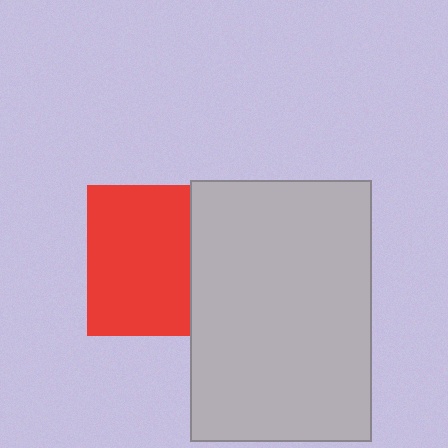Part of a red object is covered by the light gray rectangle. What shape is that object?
It is a square.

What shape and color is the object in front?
The object in front is a light gray rectangle.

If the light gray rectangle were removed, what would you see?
You would see the complete red square.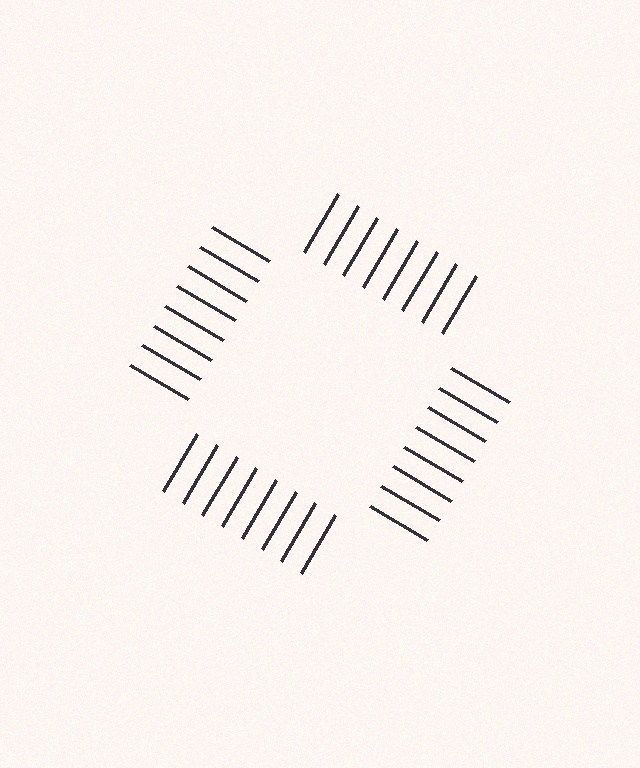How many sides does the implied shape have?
4 sides — the line-ends trace a square.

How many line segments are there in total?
32 — 8 along each of the 4 edges.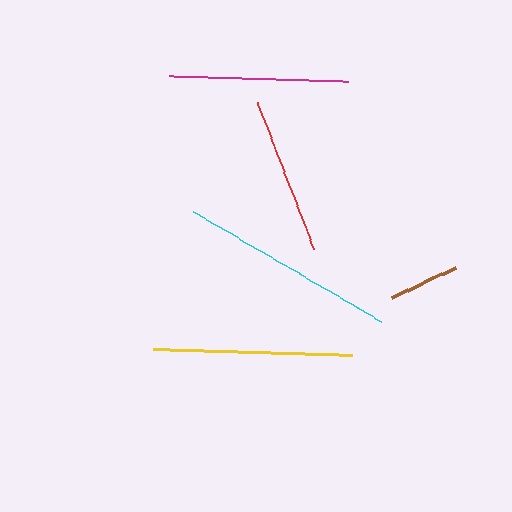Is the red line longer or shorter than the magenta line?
The magenta line is longer than the red line.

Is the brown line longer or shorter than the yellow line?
The yellow line is longer than the brown line.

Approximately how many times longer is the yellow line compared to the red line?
The yellow line is approximately 1.3 times the length of the red line.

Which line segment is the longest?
The cyan line is the longest at approximately 218 pixels.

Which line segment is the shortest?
The brown line is the shortest at approximately 71 pixels.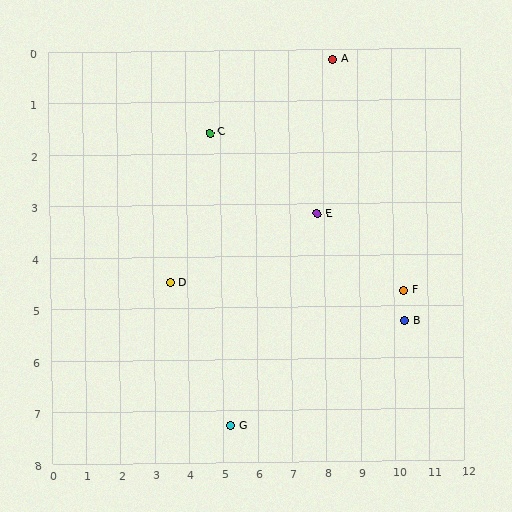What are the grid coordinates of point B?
Point B is at approximately (10.3, 5.3).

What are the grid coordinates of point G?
Point G is at approximately (5.2, 7.3).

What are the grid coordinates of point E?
Point E is at approximately (7.8, 3.2).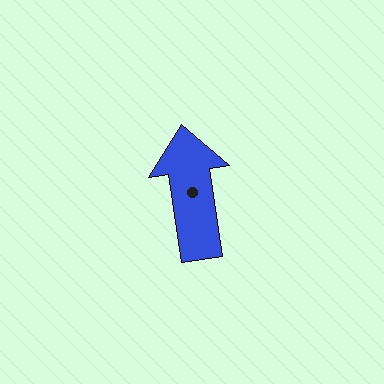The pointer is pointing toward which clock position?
Roughly 12 o'clock.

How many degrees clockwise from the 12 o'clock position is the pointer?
Approximately 352 degrees.